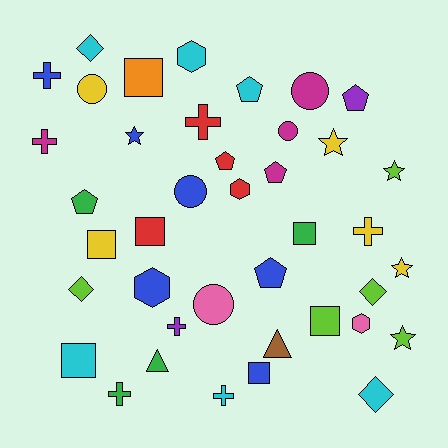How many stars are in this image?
There are 5 stars.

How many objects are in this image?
There are 40 objects.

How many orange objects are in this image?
There is 1 orange object.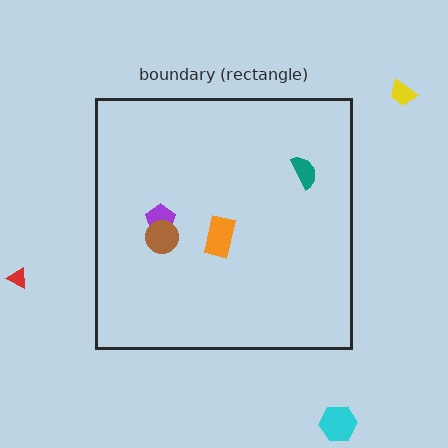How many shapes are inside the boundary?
4 inside, 3 outside.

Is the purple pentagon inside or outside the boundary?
Inside.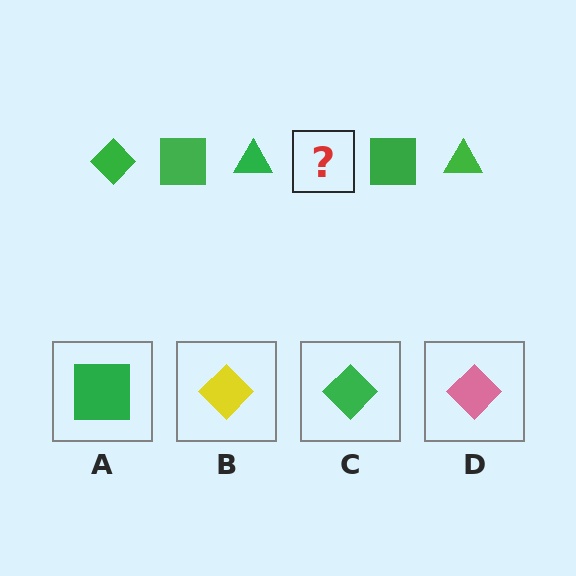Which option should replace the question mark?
Option C.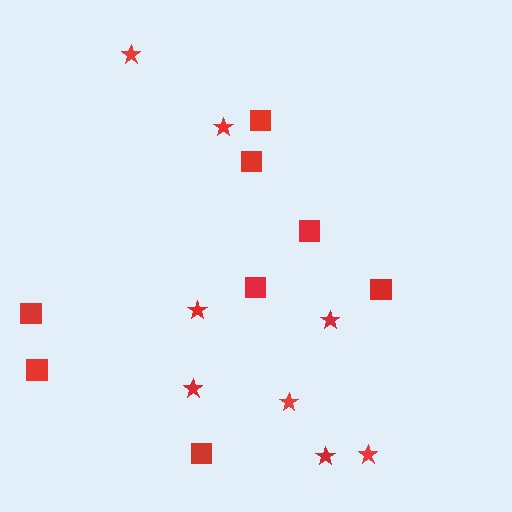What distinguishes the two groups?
There are 2 groups: one group of stars (8) and one group of squares (8).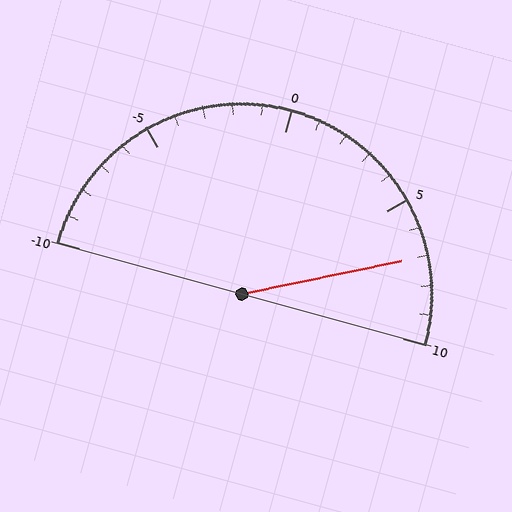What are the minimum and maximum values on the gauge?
The gauge ranges from -10 to 10.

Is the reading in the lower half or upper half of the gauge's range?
The reading is in the upper half of the range (-10 to 10).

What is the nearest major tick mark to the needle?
The nearest major tick mark is 5.